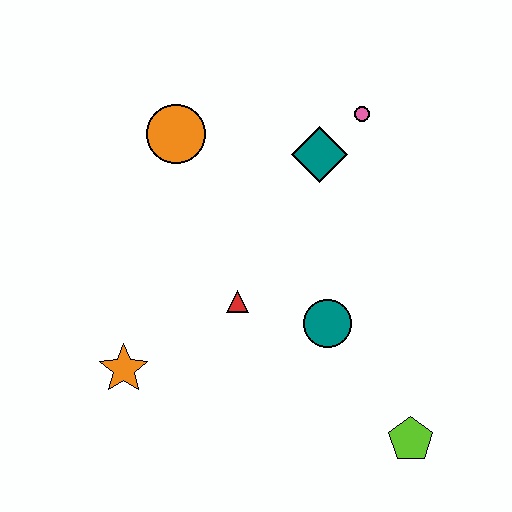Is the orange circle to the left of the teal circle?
Yes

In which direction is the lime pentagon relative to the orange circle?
The lime pentagon is below the orange circle.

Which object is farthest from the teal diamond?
The lime pentagon is farthest from the teal diamond.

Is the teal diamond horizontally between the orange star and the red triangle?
No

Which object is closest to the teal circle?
The red triangle is closest to the teal circle.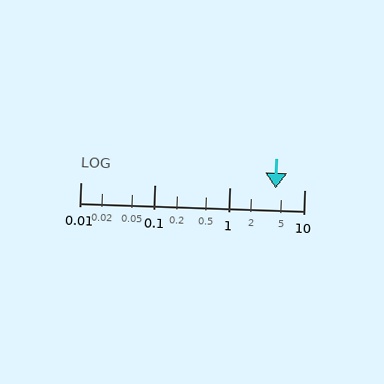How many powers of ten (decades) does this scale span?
The scale spans 3 decades, from 0.01 to 10.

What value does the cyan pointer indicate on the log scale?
The pointer indicates approximately 4.1.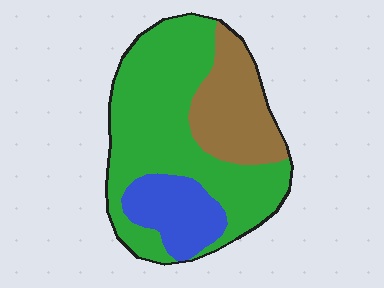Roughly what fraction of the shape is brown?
Brown takes up about one quarter (1/4) of the shape.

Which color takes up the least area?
Blue, at roughly 15%.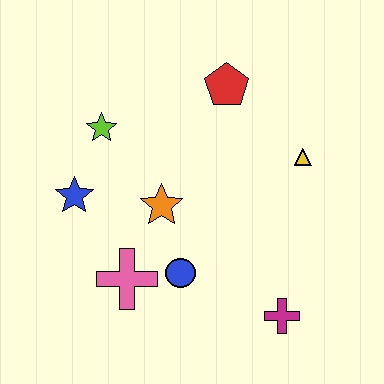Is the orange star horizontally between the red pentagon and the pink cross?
Yes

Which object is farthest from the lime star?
The magenta cross is farthest from the lime star.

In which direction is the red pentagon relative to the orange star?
The red pentagon is above the orange star.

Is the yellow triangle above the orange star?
Yes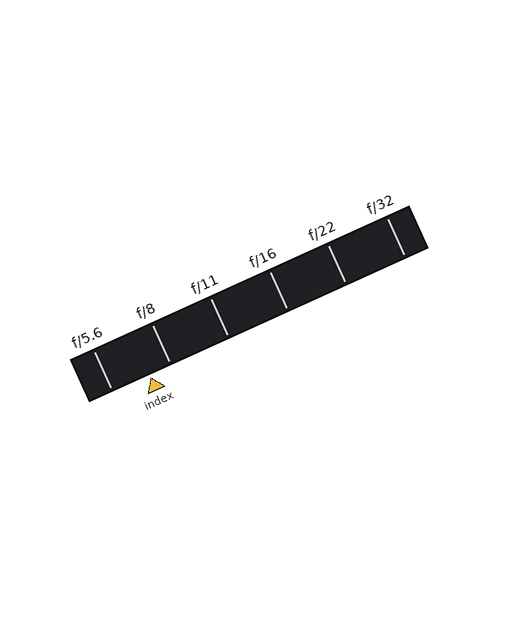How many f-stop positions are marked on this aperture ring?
There are 6 f-stop positions marked.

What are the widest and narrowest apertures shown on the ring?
The widest aperture shown is f/5.6 and the narrowest is f/32.